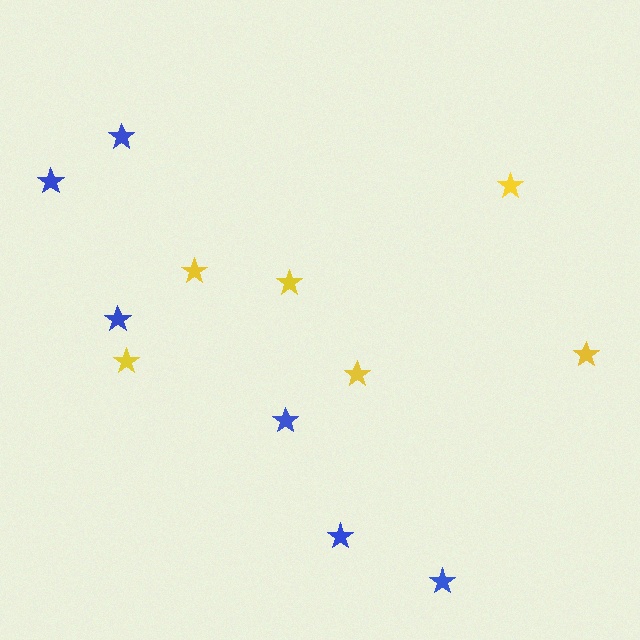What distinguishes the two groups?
There are 2 groups: one group of yellow stars (6) and one group of blue stars (6).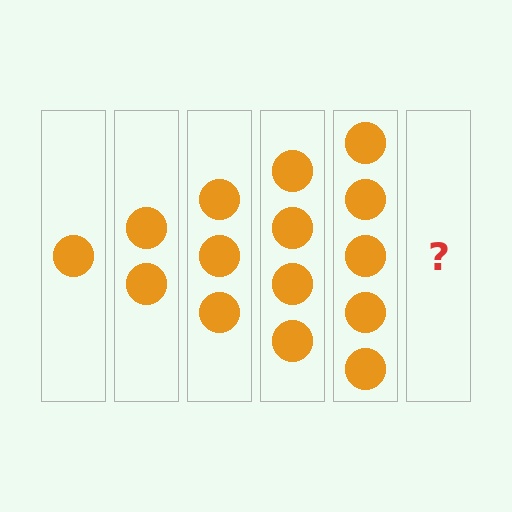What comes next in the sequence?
The next element should be 6 circles.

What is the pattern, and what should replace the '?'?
The pattern is that each step adds one more circle. The '?' should be 6 circles.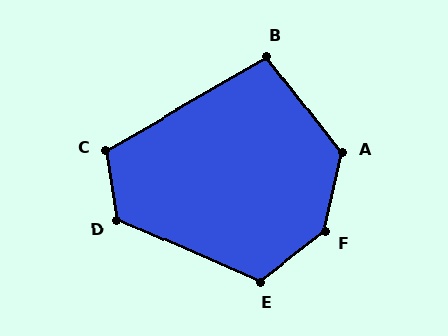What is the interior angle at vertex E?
Approximately 119 degrees (obtuse).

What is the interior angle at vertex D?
Approximately 122 degrees (obtuse).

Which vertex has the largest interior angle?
F, at approximately 140 degrees.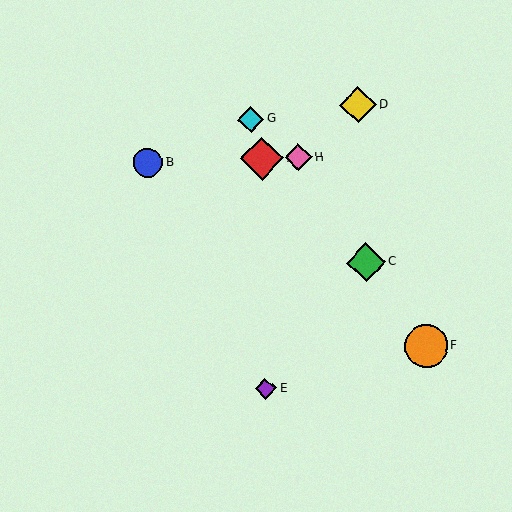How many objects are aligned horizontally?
3 objects (A, B, H) are aligned horizontally.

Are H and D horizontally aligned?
No, H is at y≈157 and D is at y≈105.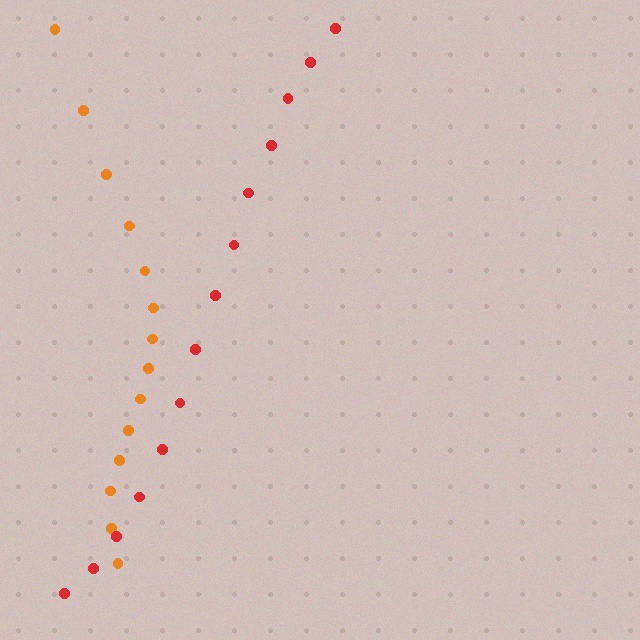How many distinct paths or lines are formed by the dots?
There are 2 distinct paths.